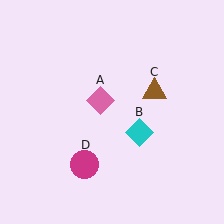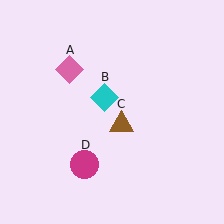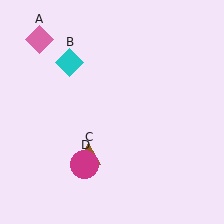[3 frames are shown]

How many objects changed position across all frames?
3 objects changed position: pink diamond (object A), cyan diamond (object B), brown triangle (object C).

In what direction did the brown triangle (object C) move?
The brown triangle (object C) moved down and to the left.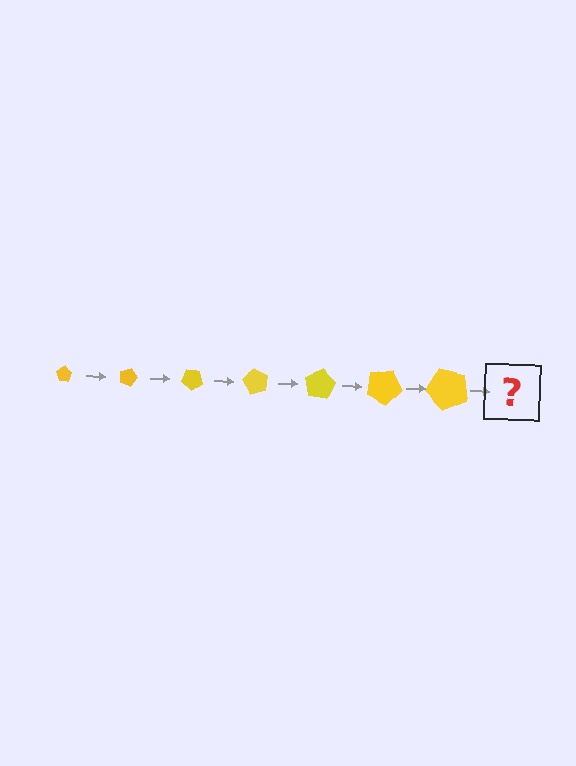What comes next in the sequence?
The next element should be a pentagon, larger than the previous one and rotated 140 degrees from the start.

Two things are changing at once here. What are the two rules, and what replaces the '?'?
The two rules are that the pentagon grows larger each step and it rotates 20 degrees each step. The '?' should be a pentagon, larger than the previous one and rotated 140 degrees from the start.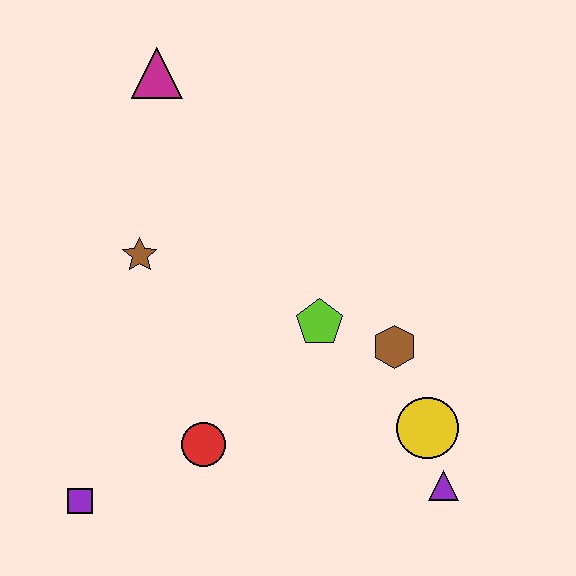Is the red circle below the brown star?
Yes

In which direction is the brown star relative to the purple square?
The brown star is above the purple square.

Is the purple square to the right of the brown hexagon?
No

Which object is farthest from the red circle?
The magenta triangle is farthest from the red circle.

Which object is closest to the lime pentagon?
The brown hexagon is closest to the lime pentagon.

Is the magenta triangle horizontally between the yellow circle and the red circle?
No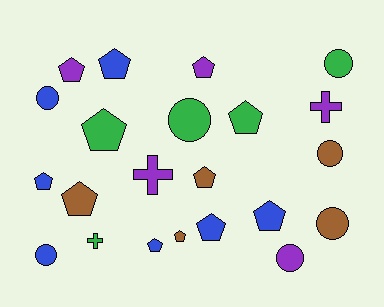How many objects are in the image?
There are 22 objects.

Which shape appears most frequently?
Pentagon, with 12 objects.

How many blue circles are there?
There are 2 blue circles.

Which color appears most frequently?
Blue, with 7 objects.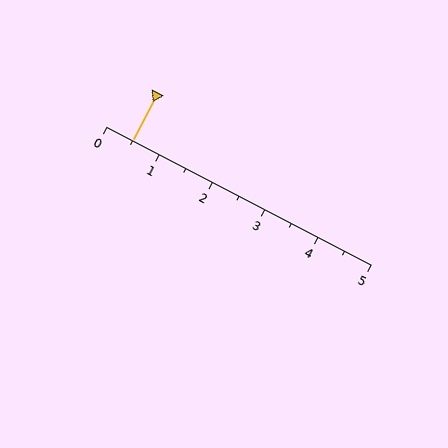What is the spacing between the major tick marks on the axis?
The major ticks are spaced 1 apart.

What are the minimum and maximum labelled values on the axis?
The axis runs from 0 to 5.